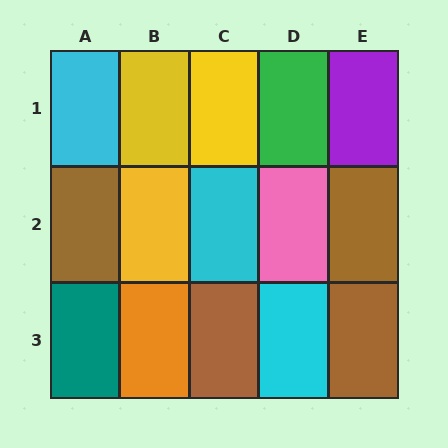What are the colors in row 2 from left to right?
Brown, yellow, cyan, pink, brown.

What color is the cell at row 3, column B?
Orange.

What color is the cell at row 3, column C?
Brown.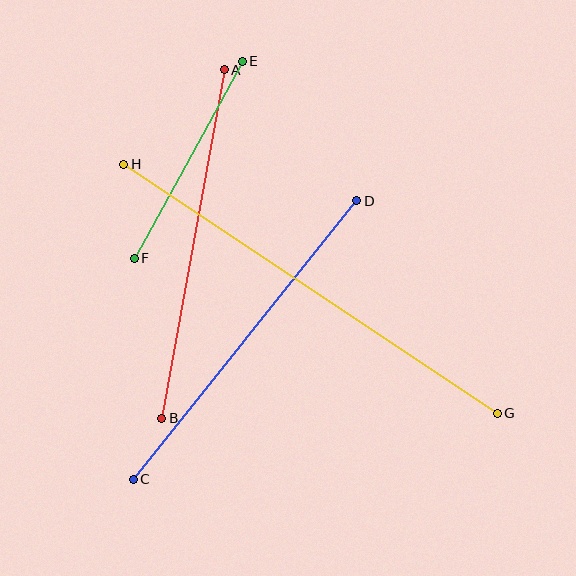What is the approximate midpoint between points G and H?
The midpoint is at approximately (310, 289) pixels.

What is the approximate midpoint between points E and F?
The midpoint is at approximately (188, 160) pixels.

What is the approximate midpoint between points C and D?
The midpoint is at approximately (245, 340) pixels.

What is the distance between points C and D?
The distance is approximately 358 pixels.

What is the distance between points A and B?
The distance is approximately 354 pixels.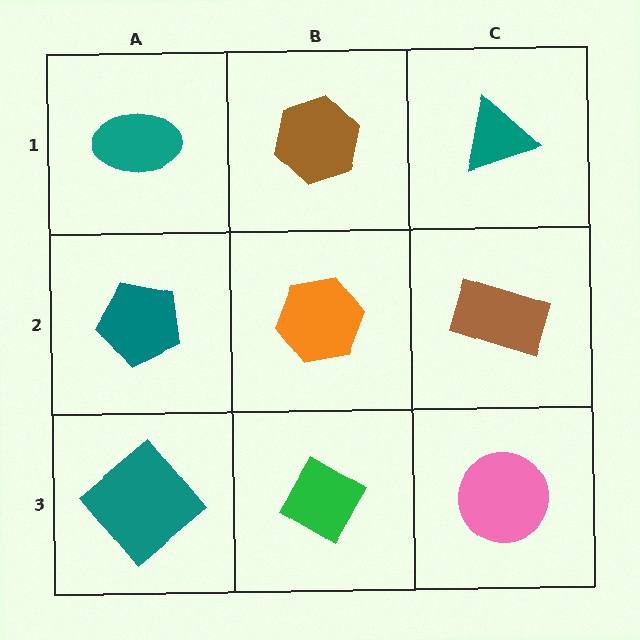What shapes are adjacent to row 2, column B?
A brown hexagon (row 1, column B), a green diamond (row 3, column B), a teal pentagon (row 2, column A), a brown rectangle (row 2, column C).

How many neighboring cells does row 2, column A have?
3.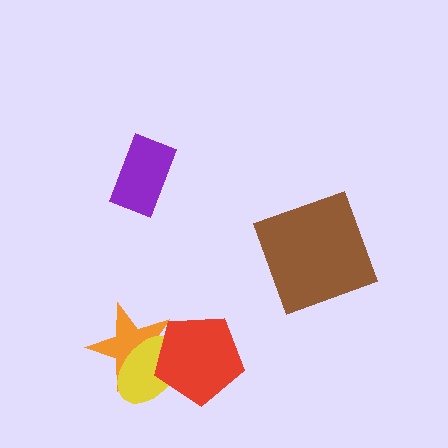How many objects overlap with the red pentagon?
2 objects overlap with the red pentagon.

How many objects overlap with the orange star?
2 objects overlap with the orange star.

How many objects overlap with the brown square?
0 objects overlap with the brown square.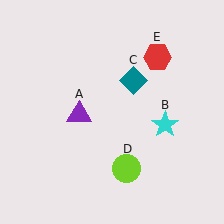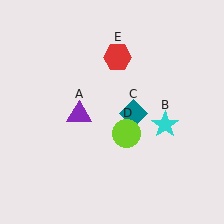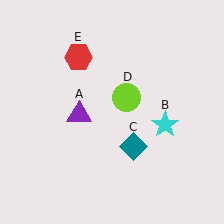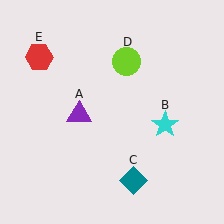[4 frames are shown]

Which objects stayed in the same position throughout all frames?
Purple triangle (object A) and cyan star (object B) remained stationary.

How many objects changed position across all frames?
3 objects changed position: teal diamond (object C), lime circle (object D), red hexagon (object E).